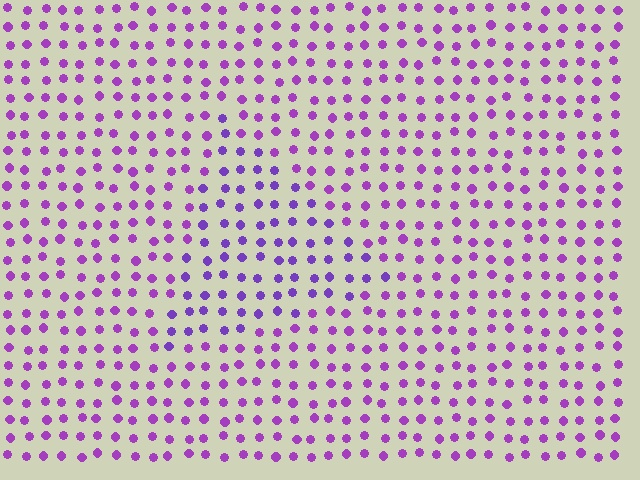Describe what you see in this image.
The image is filled with small purple elements in a uniform arrangement. A triangle-shaped region is visible where the elements are tinted to a slightly different hue, forming a subtle color boundary.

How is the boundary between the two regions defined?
The boundary is defined purely by a slight shift in hue (about 21 degrees). Spacing, size, and orientation are identical on both sides.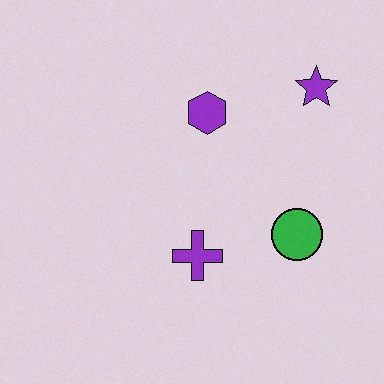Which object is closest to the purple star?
The purple hexagon is closest to the purple star.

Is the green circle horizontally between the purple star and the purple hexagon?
Yes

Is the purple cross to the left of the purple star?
Yes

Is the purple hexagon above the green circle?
Yes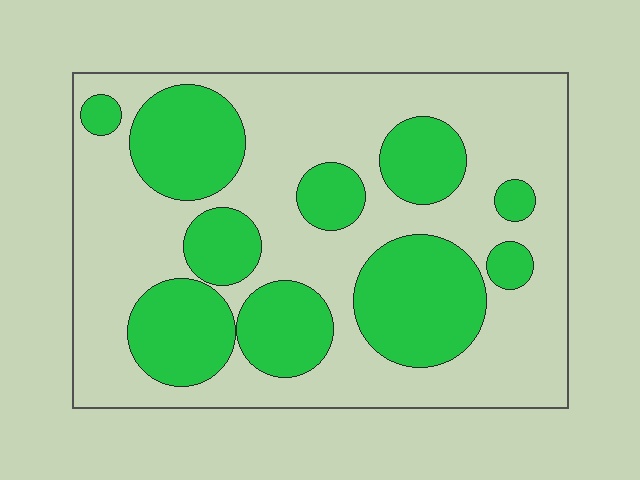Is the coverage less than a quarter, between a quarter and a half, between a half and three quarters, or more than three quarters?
Between a quarter and a half.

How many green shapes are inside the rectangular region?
10.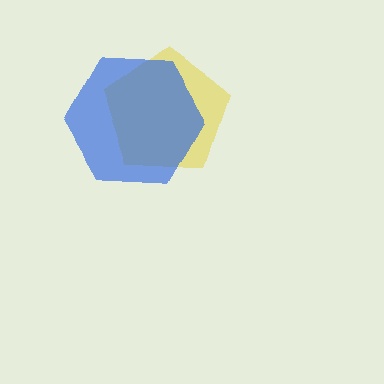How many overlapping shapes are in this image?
There are 2 overlapping shapes in the image.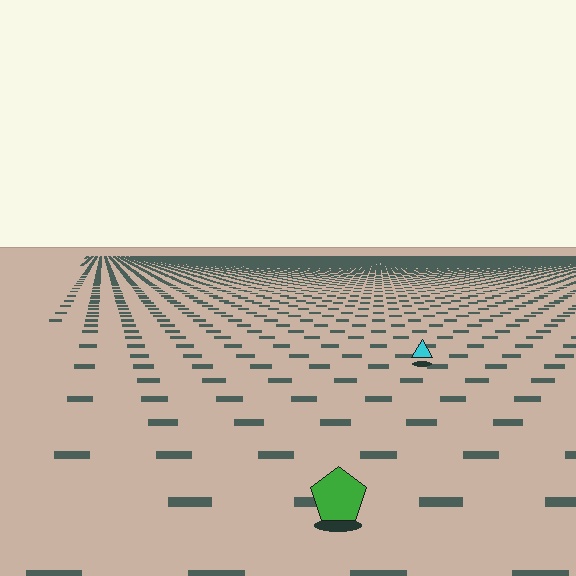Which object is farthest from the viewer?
The cyan triangle is farthest from the viewer. It appears smaller and the ground texture around it is denser.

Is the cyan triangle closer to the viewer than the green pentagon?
No. The green pentagon is closer — you can tell from the texture gradient: the ground texture is coarser near it.